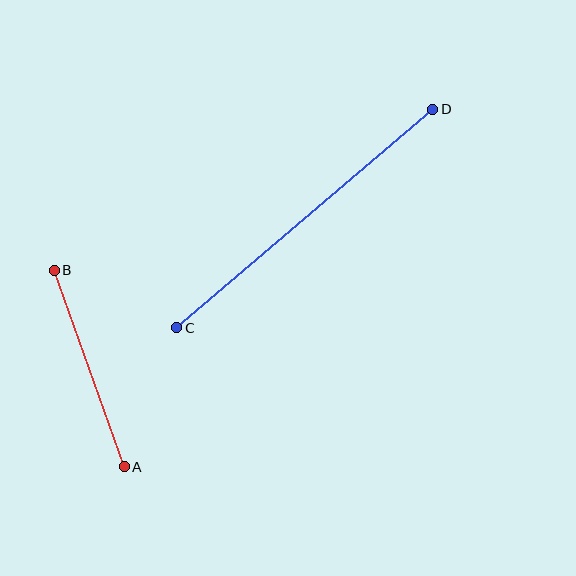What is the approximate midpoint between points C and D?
The midpoint is at approximately (305, 218) pixels.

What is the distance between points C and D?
The distance is approximately 336 pixels.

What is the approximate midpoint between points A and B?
The midpoint is at approximately (89, 368) pixels.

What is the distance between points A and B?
The distance is approximately 208 pixels.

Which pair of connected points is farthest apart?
Points C and D are farthest apart.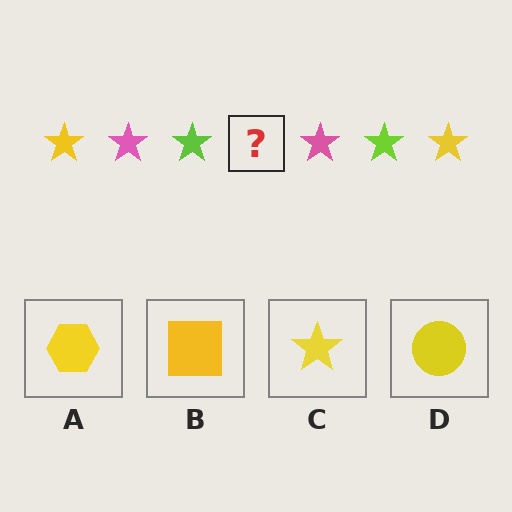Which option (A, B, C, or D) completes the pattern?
C.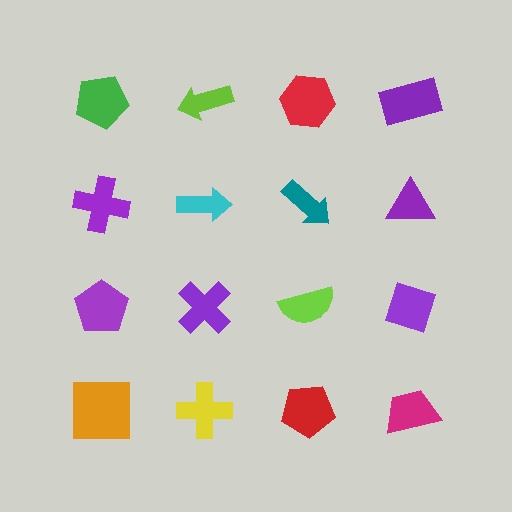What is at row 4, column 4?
A magenta trapezoid.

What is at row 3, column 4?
A purple diamond.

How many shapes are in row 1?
4 shapes.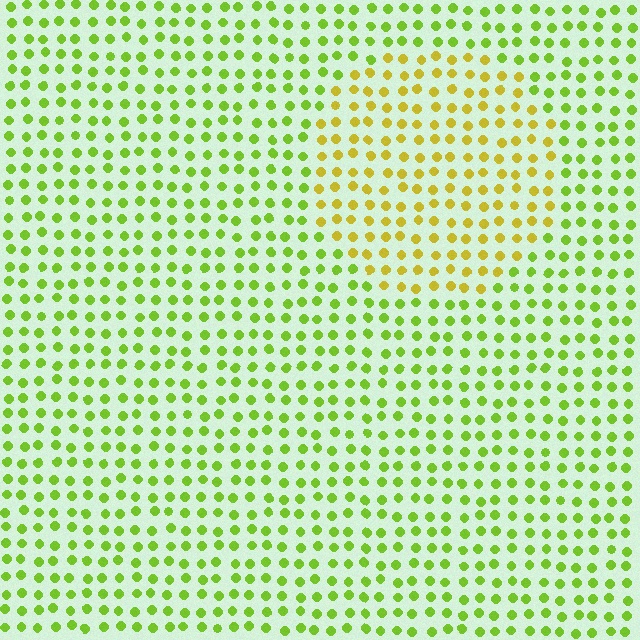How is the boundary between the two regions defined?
The boundary is defined purely by a slight shift in hue (about 36 degrees). Spacing, size, and orientation are identical on both sides.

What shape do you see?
I see a circle.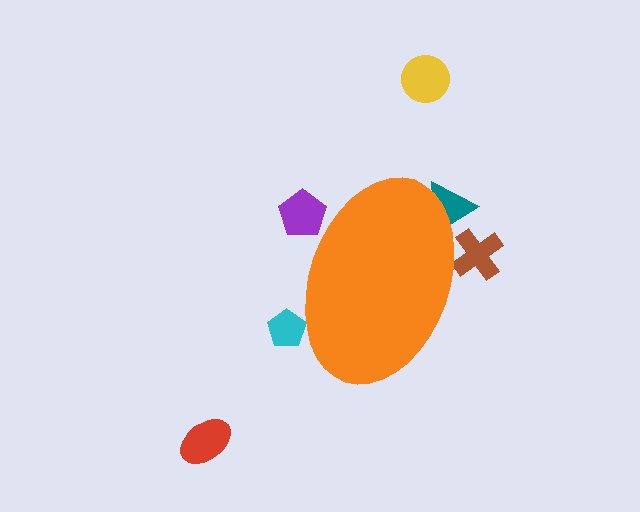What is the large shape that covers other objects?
An orange ellipse.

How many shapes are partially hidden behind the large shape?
4 shapes are partially hidden.